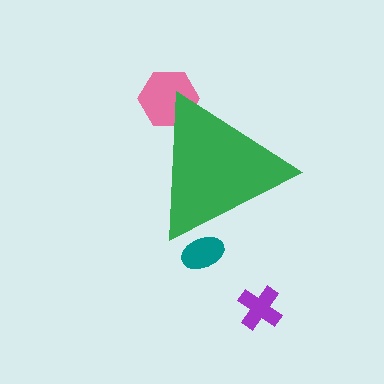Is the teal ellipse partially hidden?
Yes, the teal ellipse is partially hidden behind the green triangle.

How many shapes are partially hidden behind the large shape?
2 shapes are partially hidden.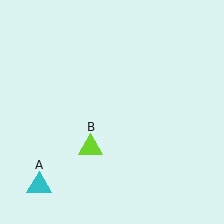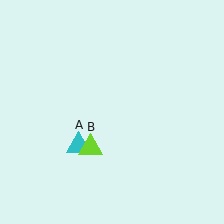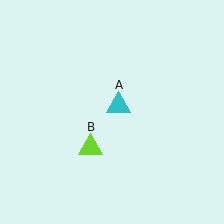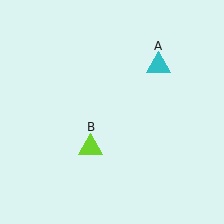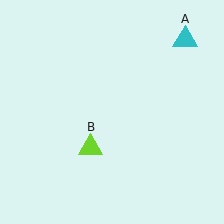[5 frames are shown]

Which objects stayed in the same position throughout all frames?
Lime triangle (object B) remained stationary.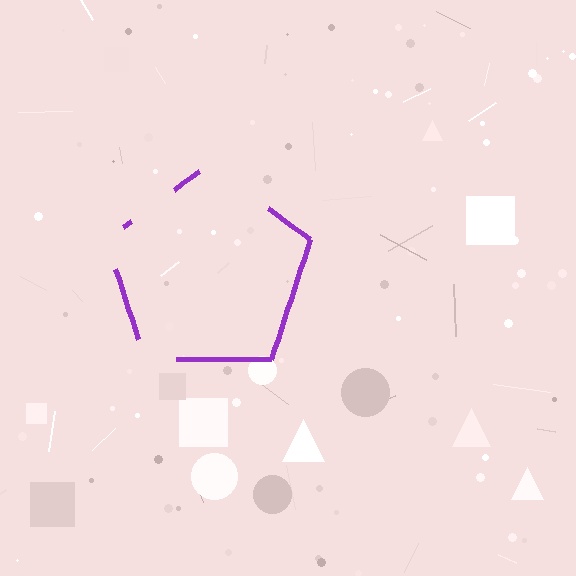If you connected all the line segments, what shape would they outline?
They would outline a pentagon.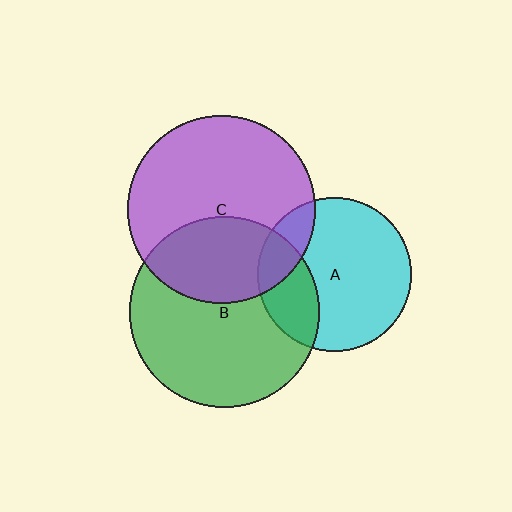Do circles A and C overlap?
Yes.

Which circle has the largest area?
Circle B (green).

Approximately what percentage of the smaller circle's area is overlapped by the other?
Approximately 15%.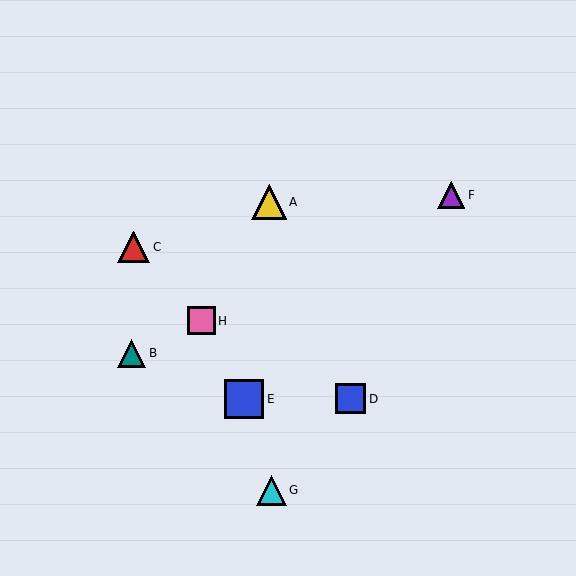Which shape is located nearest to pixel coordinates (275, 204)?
The yellow triangle (labeled A) at (269, 202) is nearest to that location.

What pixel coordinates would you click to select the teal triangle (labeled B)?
Click at (132, 353) to select the teal triangle B.